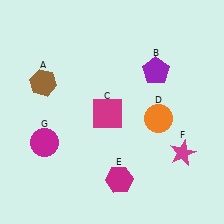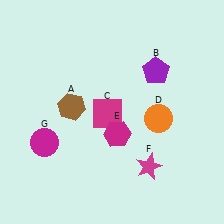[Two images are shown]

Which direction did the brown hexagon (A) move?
The brown hexagon (A) moved right.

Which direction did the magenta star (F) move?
The magenta star (F) moved left.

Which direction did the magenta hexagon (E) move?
The magenta hexagon (E) moved up.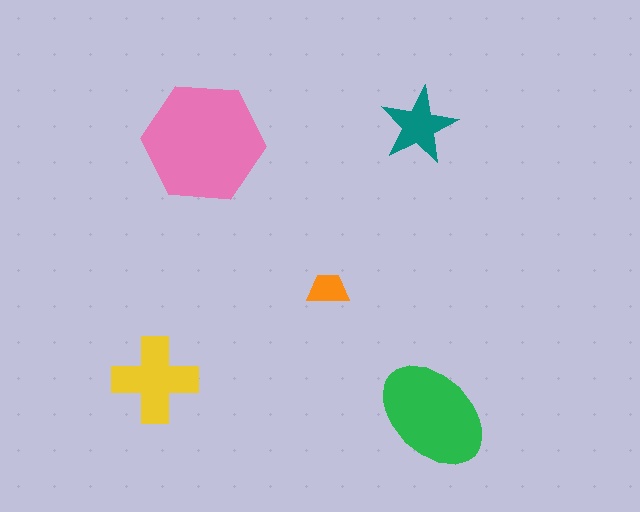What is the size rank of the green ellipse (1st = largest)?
2nd.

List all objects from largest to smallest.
The pink hexagon, the green ellipse, the yellow cross, the teal star, the orange trapezoid.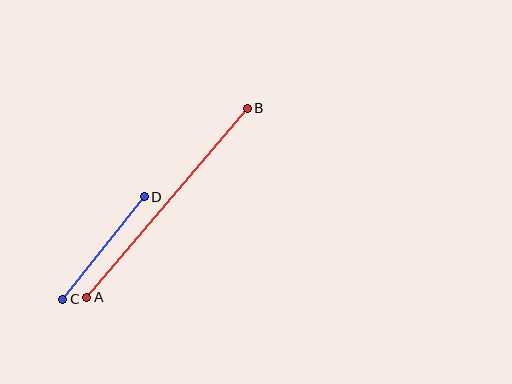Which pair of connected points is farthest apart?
Points A and B are farthest apart.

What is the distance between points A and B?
The distance is approximately 248 pixels.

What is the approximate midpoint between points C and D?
The midpoint is at approximately (104, 248) pixels.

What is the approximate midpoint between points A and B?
The midpoint is at approximately (167, 203) pixels.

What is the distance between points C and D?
The distance is approximately 131 pixels.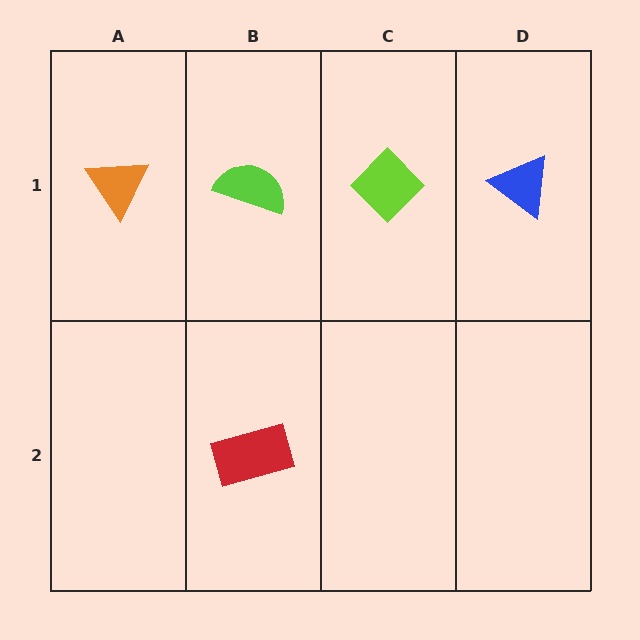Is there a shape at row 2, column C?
No, that cell is empty.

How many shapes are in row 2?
1 shape.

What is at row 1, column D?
A blue triangle.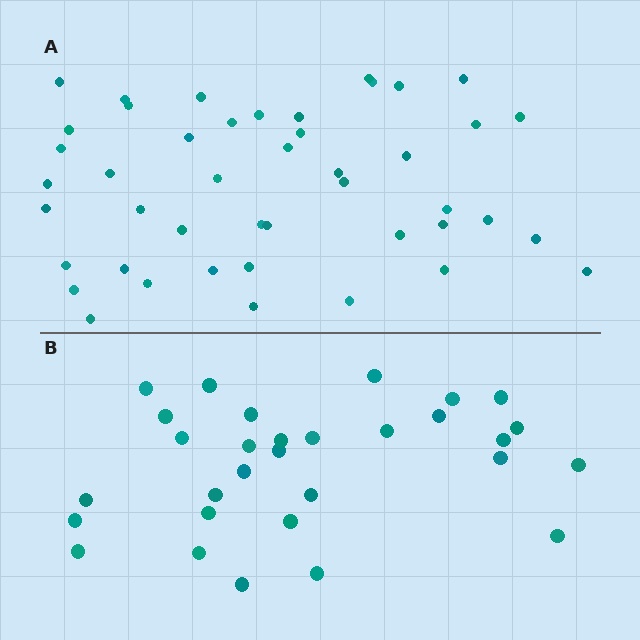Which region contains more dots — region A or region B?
Region A (the top region) has more dots.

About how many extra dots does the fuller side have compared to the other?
Region A has approximately 15 more dots than region B.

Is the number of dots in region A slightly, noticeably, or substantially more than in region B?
Region A has substantially more. The ratio is roughly 1.5 to 1.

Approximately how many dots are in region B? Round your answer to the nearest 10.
About 30 dots.